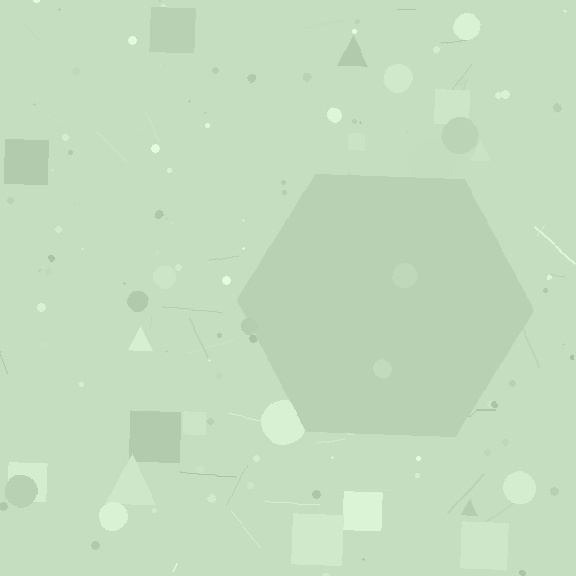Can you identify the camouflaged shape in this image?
The camouflaged shape is a hexagon.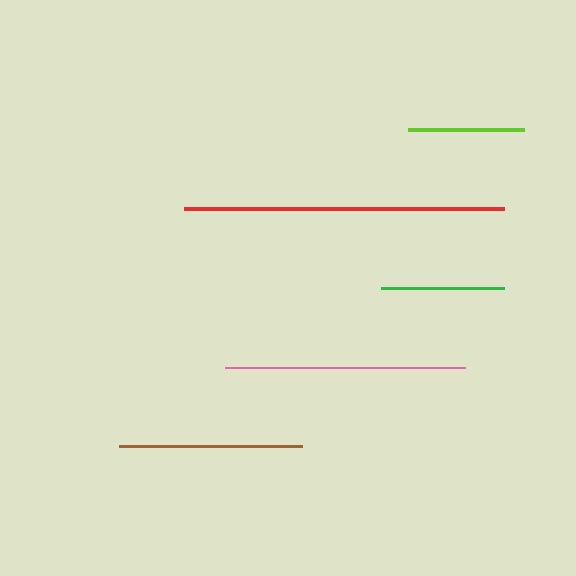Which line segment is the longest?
The red line is the longest at approximately 320 pixels.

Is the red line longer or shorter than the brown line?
The red line is longer than the brown line.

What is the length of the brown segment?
The brown segment is approximately 183 pixels long.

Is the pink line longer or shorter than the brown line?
The pink line is longer than the brown line.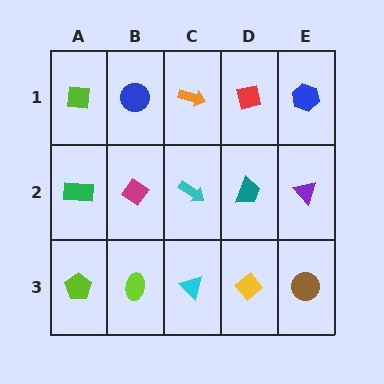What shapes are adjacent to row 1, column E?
A purple triangle (row 2, column E), a red square (row 1, column D).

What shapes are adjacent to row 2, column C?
An orange arrow (row 1, column C), a cyan triangle (row 3, column C), a magenta diamond (row 2, column B), a teal trapezoid (row 2, column D).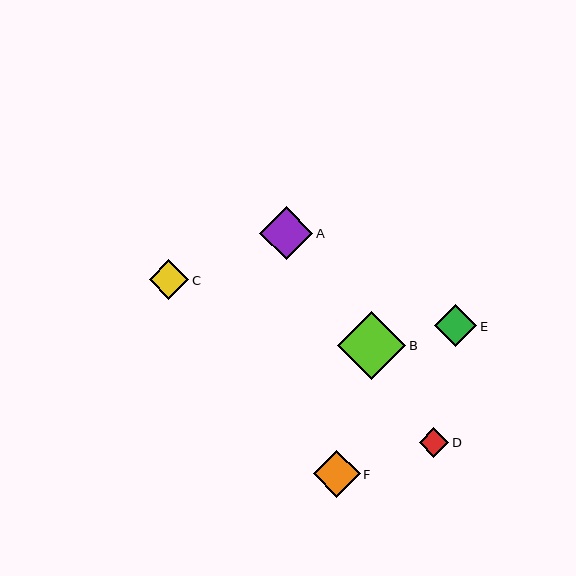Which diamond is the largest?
Diamond B is the largest with a size of approximately 68 pixels.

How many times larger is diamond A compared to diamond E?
Diamond A is approximately 1.3 times the size of diamond E.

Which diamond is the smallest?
Diamond D is the smallest with a size of approximately 30 pixels.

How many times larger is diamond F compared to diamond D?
Diamond F is approximately 1.6 times the size of diamond D.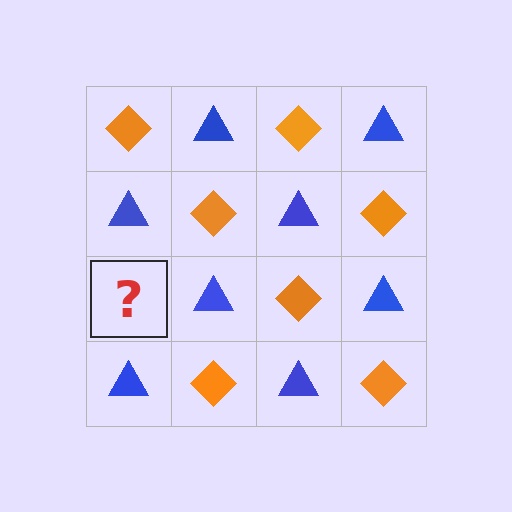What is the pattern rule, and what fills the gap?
The rule is that it alternates orange diamond and blue triangle in a checkerboard pattern. The gap should be filled with an orange diamond.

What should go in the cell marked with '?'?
The missing cell should contain an orange diamond.